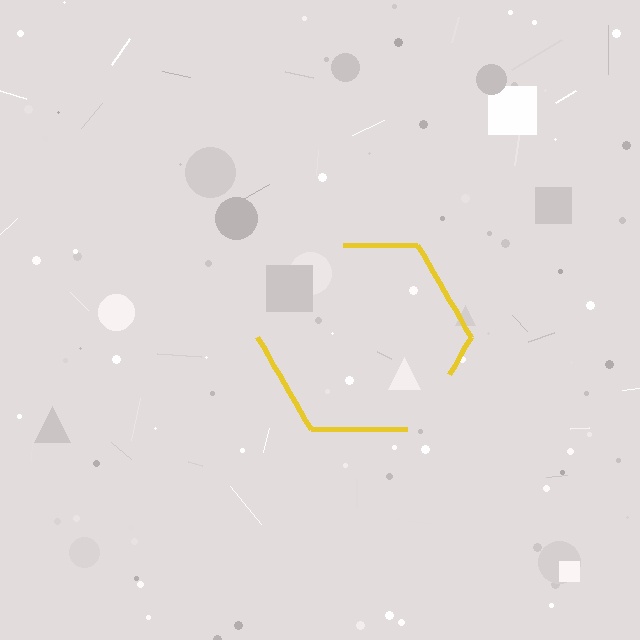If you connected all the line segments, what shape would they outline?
They would outline a hexagon.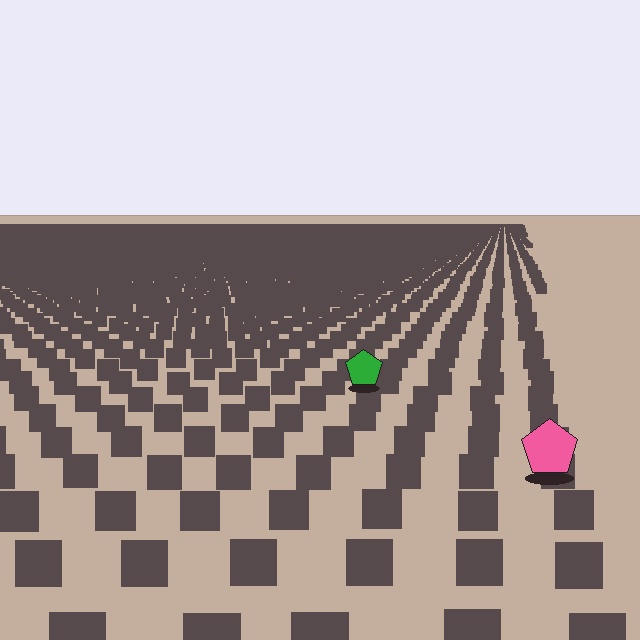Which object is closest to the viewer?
The pink pentagon is closest. The texture marks near it are larger and more spread out.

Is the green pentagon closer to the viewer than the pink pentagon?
No. The pink pentagon is closer — you can tell from the texture gradient: the ground texture is coarser near it.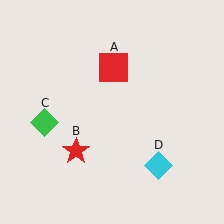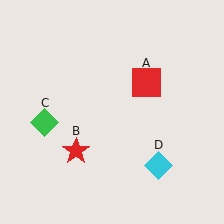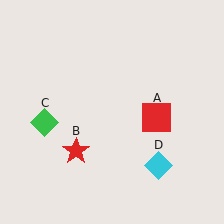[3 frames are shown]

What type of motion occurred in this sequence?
The red square (object A) rotated clockwise around the center of the scene.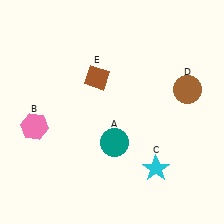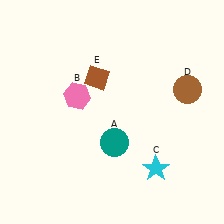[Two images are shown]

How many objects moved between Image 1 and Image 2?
1 object moved between the two images.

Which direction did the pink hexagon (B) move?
The pink hexagon (B) moved right.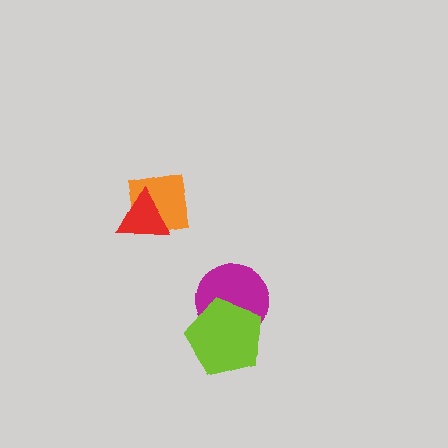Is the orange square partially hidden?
Yes, it is partially covered by another shape.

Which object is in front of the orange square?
The red triangle is in front of the orange square.